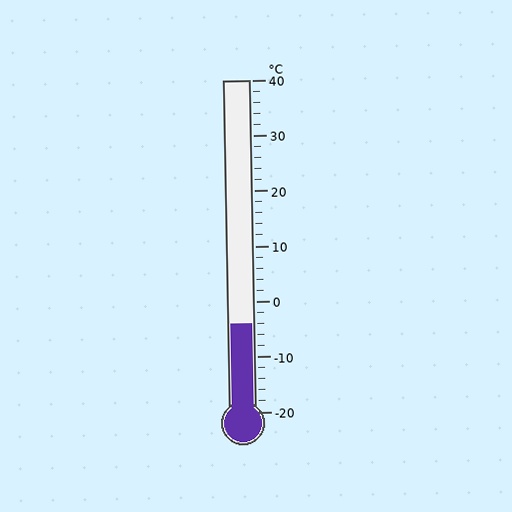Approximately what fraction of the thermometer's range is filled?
The thermometer is filled to approximately 25% of its range.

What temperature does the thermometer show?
The thermometer shows approximately -4°C.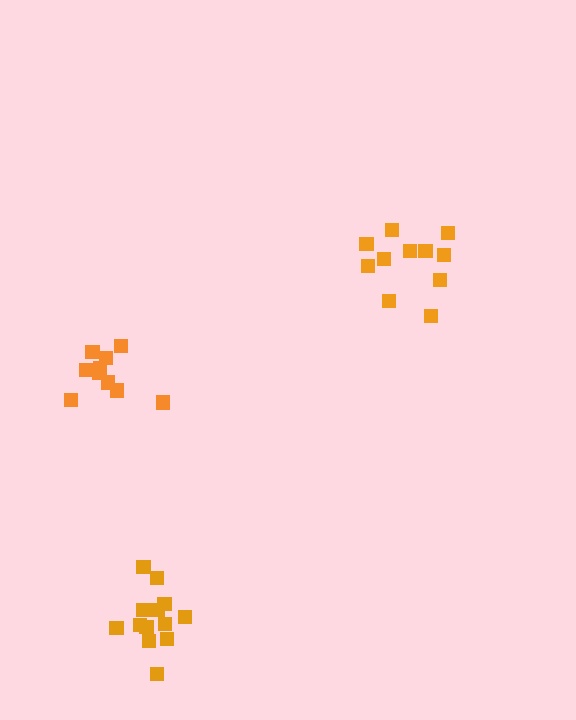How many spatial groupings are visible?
There are 3 spatial groupings.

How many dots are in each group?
Group 1: 10 dots, Group 2: 11 dots, Group 3: 13 dots (34 total).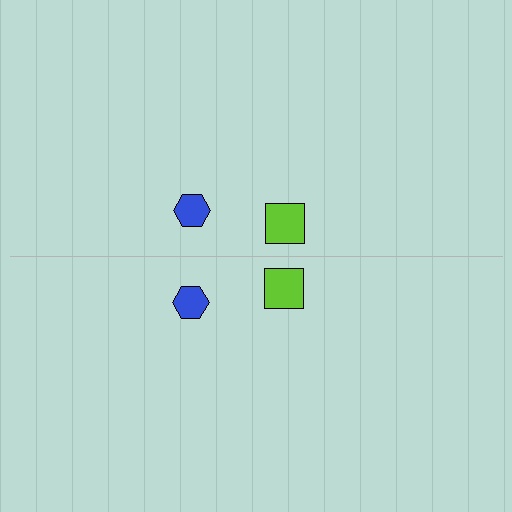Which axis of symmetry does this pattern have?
The pattern has a horizontal axis of symmetry running through the center of the image.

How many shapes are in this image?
There are 4 shapes in this image.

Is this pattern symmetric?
Yes, this pattern has bilateral (reflection) symmetry.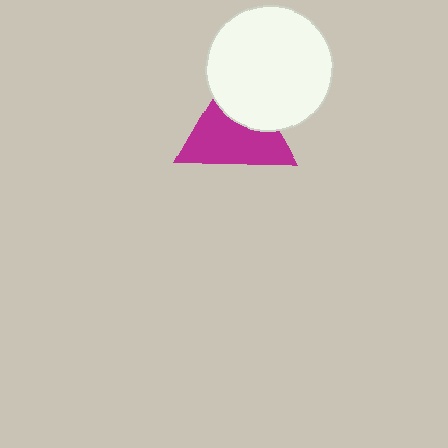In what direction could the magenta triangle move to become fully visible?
The magenta triangle could move down. That would shift it out from behind the white circle entirely.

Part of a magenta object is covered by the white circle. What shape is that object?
It is a triangle.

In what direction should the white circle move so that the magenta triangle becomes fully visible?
The white circle should move up. That is the shortest direction to clear the overlap and leave the magenta triangle fully visible.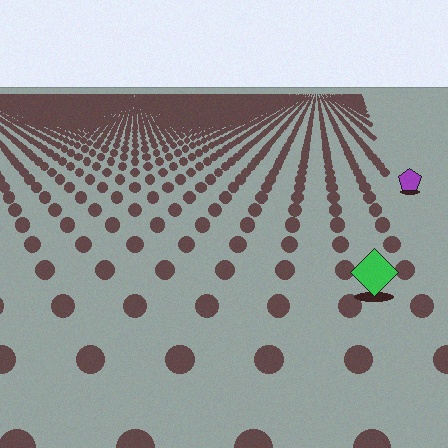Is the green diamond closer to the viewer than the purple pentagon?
Yes. The green diamond is closer — you can tell from the texture gradient: the ground texture is coarser near it.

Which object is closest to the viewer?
The green diamond is closest. The texture marks near it are larger and more spread out.